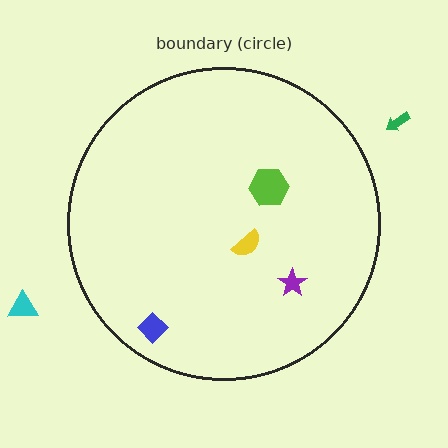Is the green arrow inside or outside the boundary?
Outside.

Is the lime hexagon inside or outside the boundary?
Inside.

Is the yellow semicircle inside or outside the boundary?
Inside.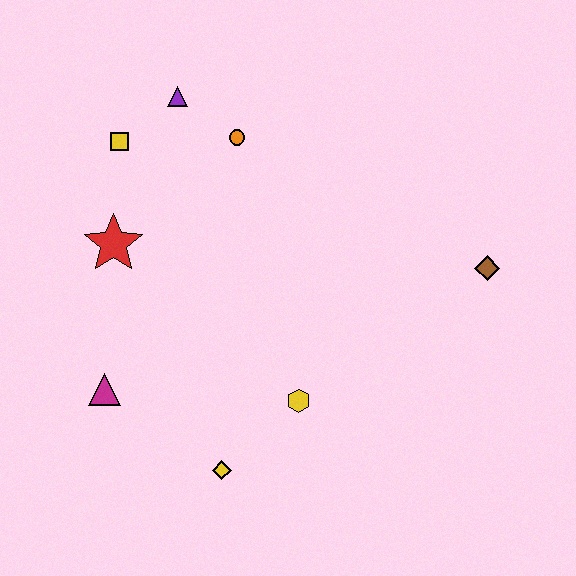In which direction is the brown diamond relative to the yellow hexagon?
The brown diamond is to the right of the yellow hexagon.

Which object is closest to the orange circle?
The purple triangle is closest to the orange circle.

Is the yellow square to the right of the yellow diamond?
No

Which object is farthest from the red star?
The brown diamond is farthest from the red star.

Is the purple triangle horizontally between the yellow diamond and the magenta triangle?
Yes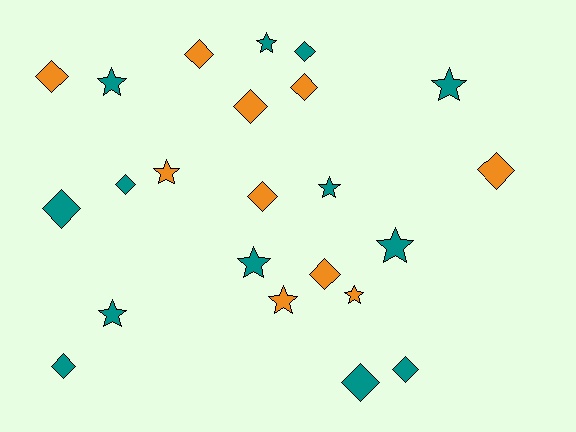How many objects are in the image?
There are 23 objects.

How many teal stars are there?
There are 7 teal stars.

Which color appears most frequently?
Teal, with 13 objects.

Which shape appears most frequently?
Diamond, with 13 objects.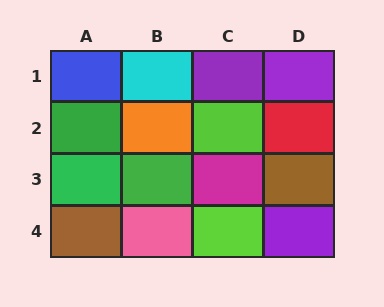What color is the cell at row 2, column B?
Orange.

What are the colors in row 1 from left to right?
Blue, cyan, purple, purple.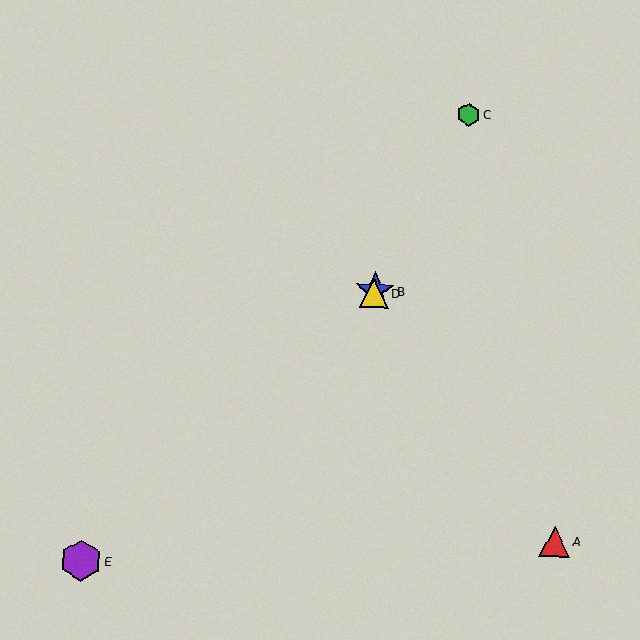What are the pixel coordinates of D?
Object D is at (374, 293).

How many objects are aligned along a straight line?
3 objects (B, C, D) are aligned along a straight line.